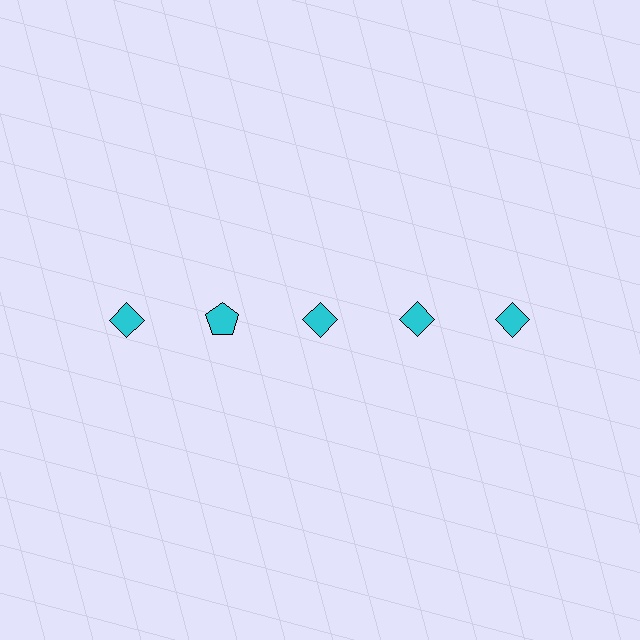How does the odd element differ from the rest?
It has a different shape: pentagon instead of diamond.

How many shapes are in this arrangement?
There are 5 shapes arranged in a grid pattern.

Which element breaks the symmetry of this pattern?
The cyan pentagon in the top row, second from left column breaks the symmetry. All other shapes are cyan diamonds.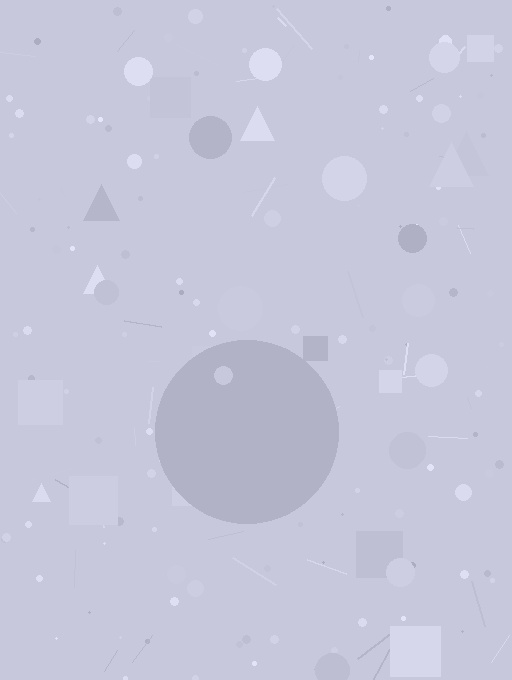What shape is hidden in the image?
A circle is hidden in the image.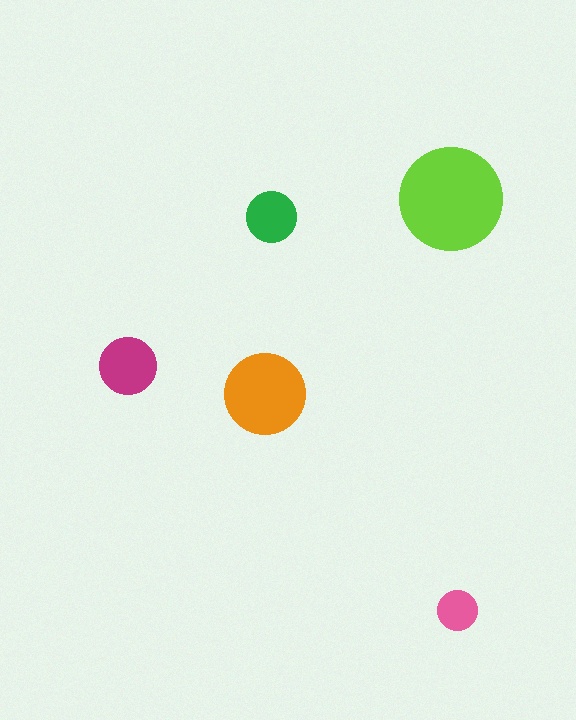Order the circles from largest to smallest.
the lime one, the orange one, the magenta one, the green one, the pink one.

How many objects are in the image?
There are 5 objects in the image.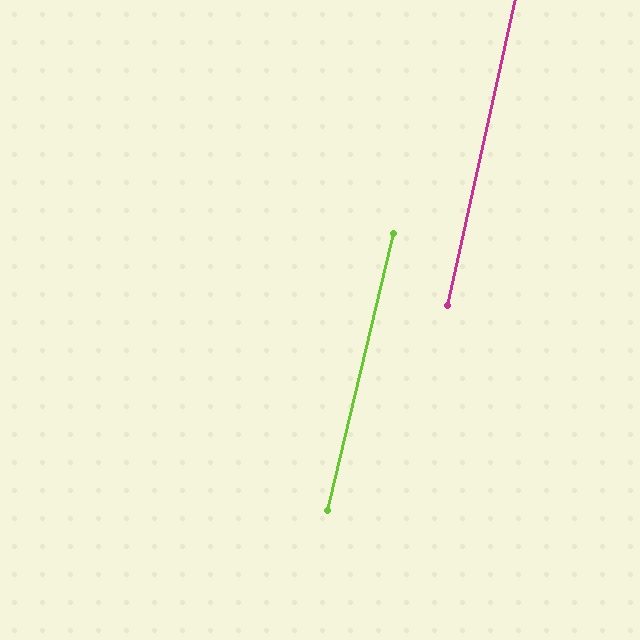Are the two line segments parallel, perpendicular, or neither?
Parallel — their directions differ by only 1.0°.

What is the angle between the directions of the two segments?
Approximately 1 degree.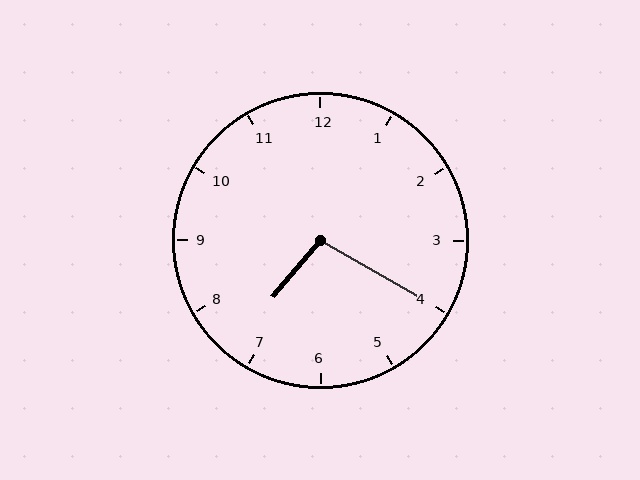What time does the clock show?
7:20.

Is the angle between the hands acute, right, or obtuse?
It is obtuse.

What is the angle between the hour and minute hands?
Approximately 100 degrees.